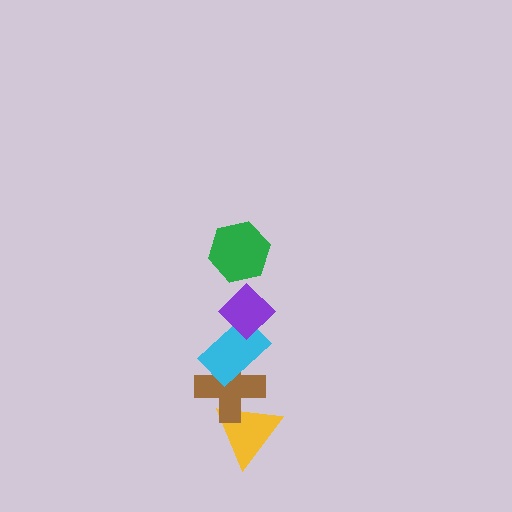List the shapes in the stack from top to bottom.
From top to bottom: the green hexagon, the purple diamond, the cyan rectangle, the brown cross, the yellow triangle.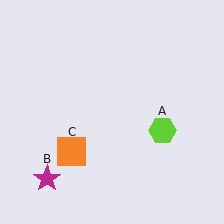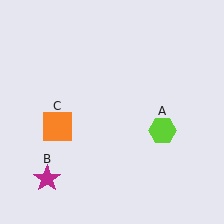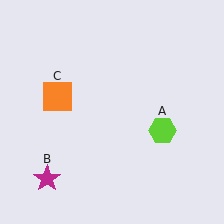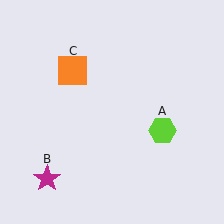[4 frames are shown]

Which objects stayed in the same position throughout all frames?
Lime hexagon (object A) and magenta star (object B) remained stationary.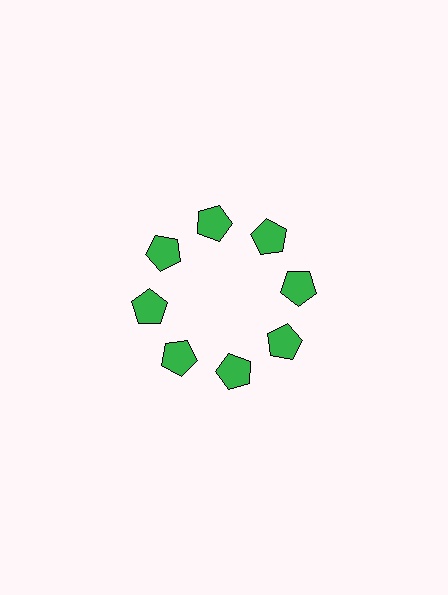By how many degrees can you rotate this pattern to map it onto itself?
The pattern maps onto itself every 45 degrees of rotation.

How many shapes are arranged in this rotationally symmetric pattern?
There are 8 shapes, arranged in 8 groups of 1.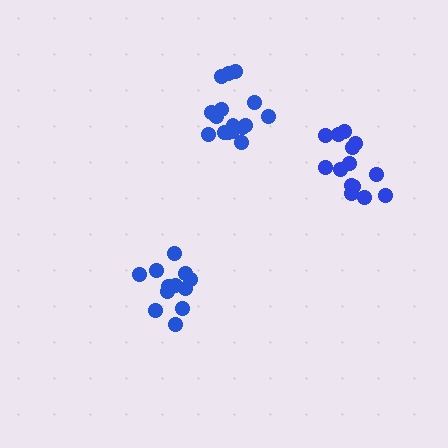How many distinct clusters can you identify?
There are 3 distinct clusters.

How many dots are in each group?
Group 1: 14 dots, Group 2: 12 dots, Group 3: 16 dots (42 total).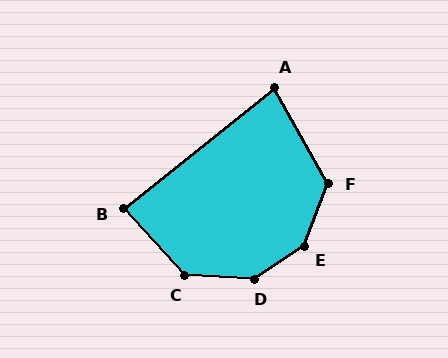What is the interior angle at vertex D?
Approximately 144 degrees (obtuse).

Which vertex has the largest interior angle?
E, at approximately 145 degrees.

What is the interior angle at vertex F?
Approximately 129 degrees (obtuse).